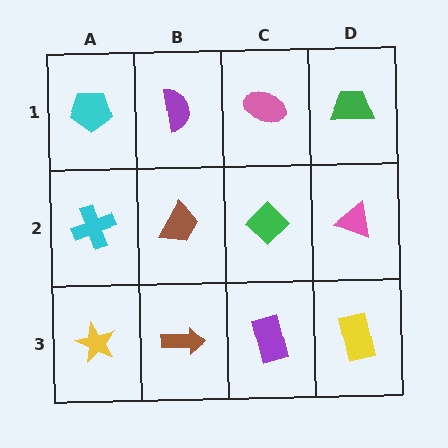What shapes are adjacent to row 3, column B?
A brown trapezoid (row 2, column B), a yellow star (row 3, column A), a purple rectangle (row 3, column C).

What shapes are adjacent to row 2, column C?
A pink ellipse (row 1, column C), a purple rectangle (row 3, column C), a brown trapezoid (row 2, column B), a pink triangle (row 2, column D).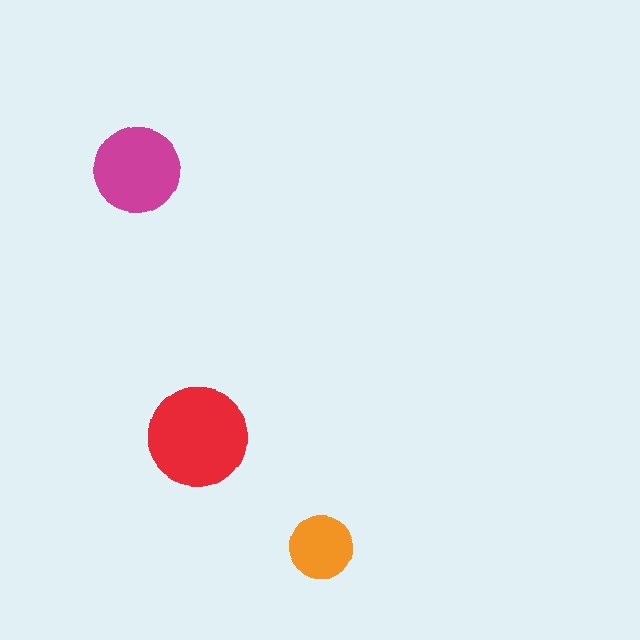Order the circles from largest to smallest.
the red one, the magenta one, the orange one.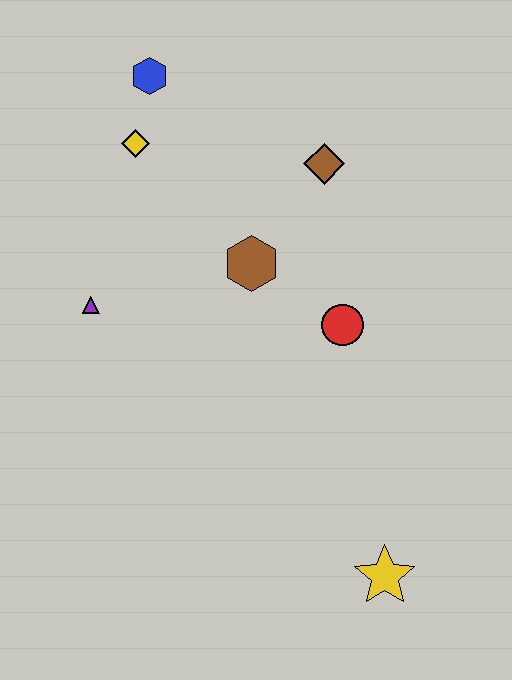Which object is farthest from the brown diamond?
The yellow star is farthest from the brown diamond.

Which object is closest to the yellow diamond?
The blue hexagon is closest to the yellow diamond.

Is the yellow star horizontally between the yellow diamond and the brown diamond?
No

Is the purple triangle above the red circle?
Yes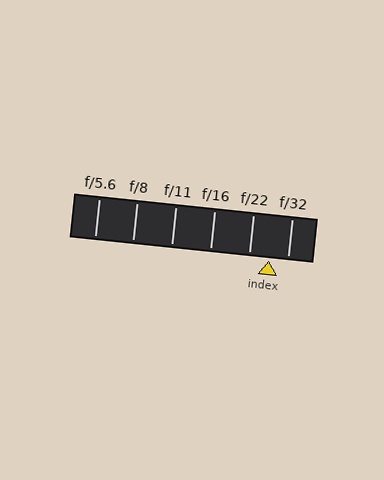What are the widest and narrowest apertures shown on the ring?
The widest aperture shown is f/5.6 and the narrowest is f/32.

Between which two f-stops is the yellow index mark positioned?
The index mark is between f/22 and f/32.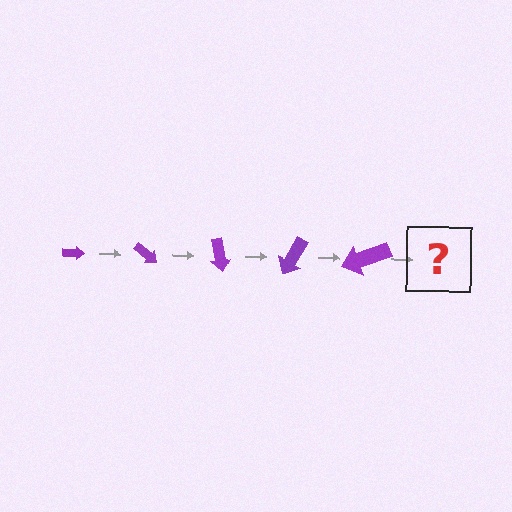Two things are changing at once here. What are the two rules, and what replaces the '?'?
The two rules are that the arrow grows larger each step and it rotates 40 degrees each step. The '?' should be an arrow, larger than the previous one and rotated 200 degrees from the start.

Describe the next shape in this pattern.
It should be an arrow, larger than the previous one and rotated 200 degrees from the start.